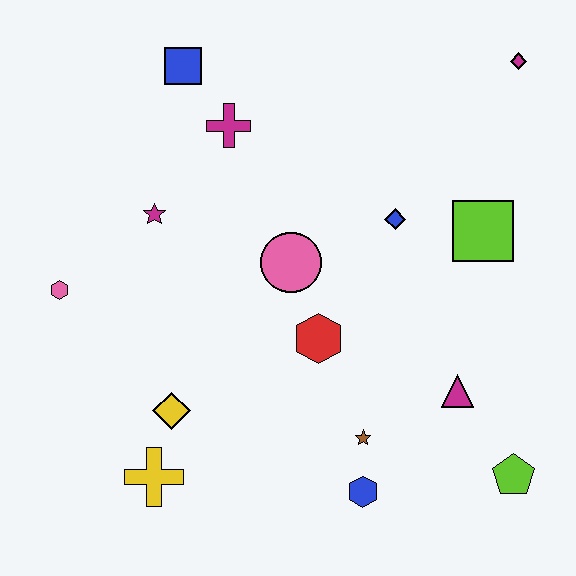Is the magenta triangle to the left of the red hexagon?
No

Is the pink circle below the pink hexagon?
No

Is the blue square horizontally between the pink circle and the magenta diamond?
No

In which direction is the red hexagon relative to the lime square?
The red hexagon is to the left of the lime square.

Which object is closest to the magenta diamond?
The lime square is closest to the magenta diamond.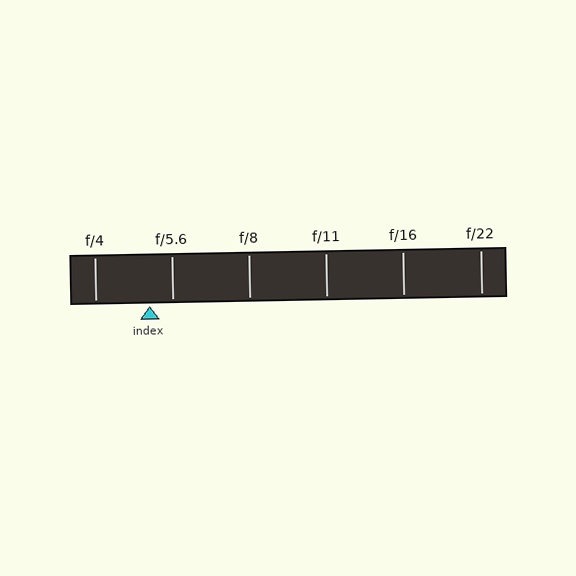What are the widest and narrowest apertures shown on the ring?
The widest aperture shown is f/4 and the narrowest is f/22.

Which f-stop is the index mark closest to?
The index mark is closest to f/5.6.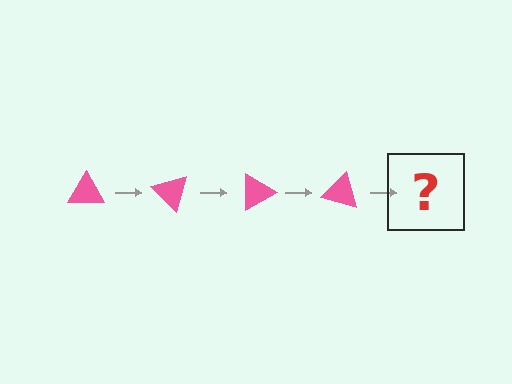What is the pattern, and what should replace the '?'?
The pattern is that the triangle rotates 45 degrees each step. The '?' should be a pink triangle rotated 180 degrees.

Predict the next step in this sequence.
The next step is a pink triangle rotated 180 degrees.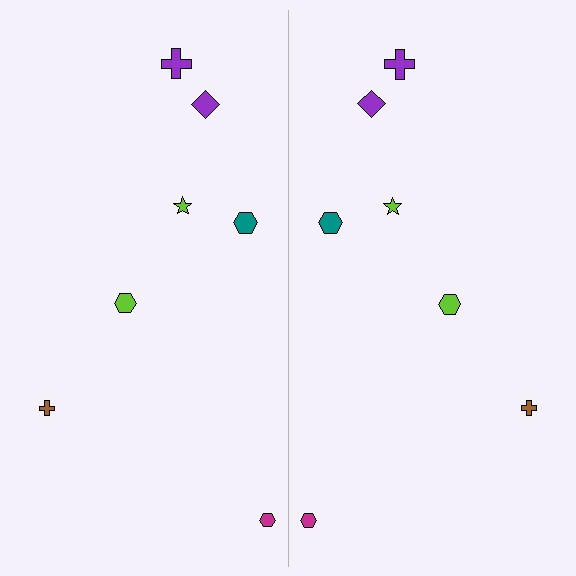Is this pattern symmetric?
Yes, this pattern has bilateral (reflection) symmetry.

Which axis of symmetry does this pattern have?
The pattern has a vertical axis of symmetry running through the center of the image.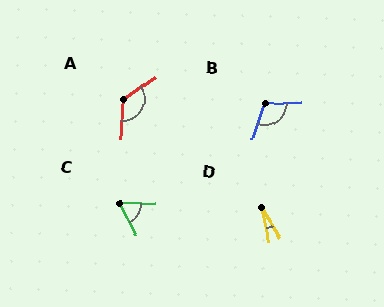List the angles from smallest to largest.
D (20°), C (63°), B (111°), A (128°).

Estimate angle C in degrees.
Approximately 63 degrees.